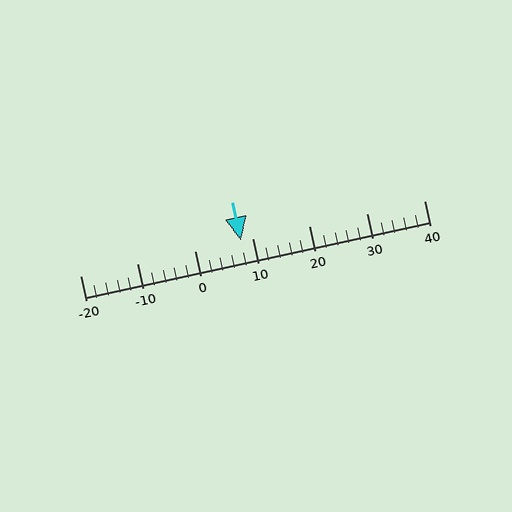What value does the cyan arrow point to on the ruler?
The cyan arrow points to approximately 8.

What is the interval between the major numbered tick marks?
The major tick marks are spaced 10 units apart.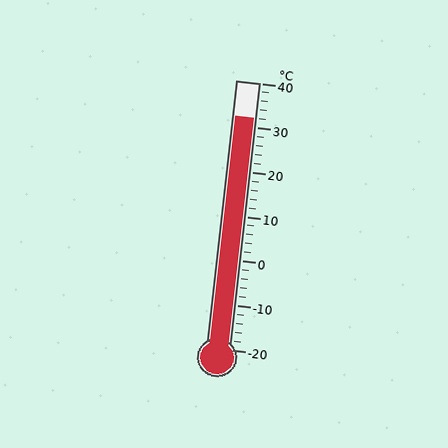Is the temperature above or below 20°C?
The temperature is above 20°C.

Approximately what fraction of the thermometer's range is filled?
The thermometer is filled to approximately 85% of its range.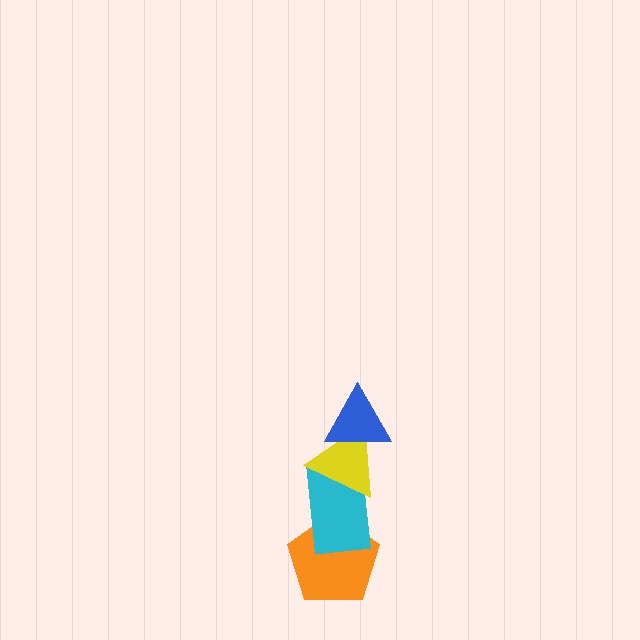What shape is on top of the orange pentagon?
The cyan rectangle is on top of the orange pentagon.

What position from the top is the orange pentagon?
The orange pentagon is 4th from the top.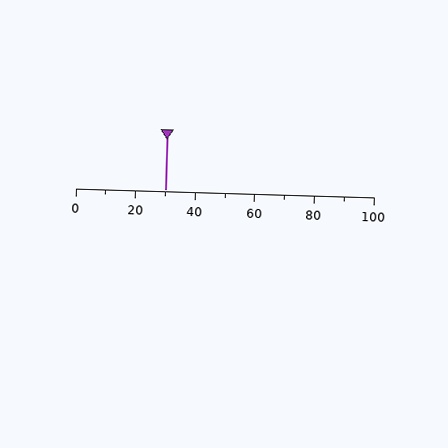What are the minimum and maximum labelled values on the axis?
The axis runs from 0 to 100.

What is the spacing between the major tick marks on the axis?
The major ticks are spaced 20 apart.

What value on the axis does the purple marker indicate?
The marker indicates approximately 30.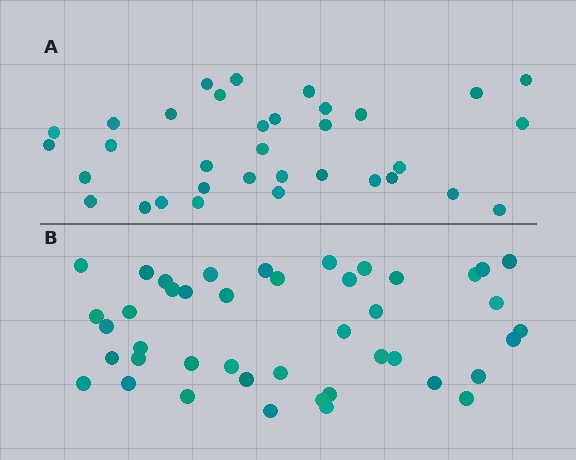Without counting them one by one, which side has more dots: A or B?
Region B (the bottom region) has more dots.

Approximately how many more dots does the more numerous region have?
Region B has roughly 8 or so more dots than region A.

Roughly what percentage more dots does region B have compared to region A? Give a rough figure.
About 25% more.